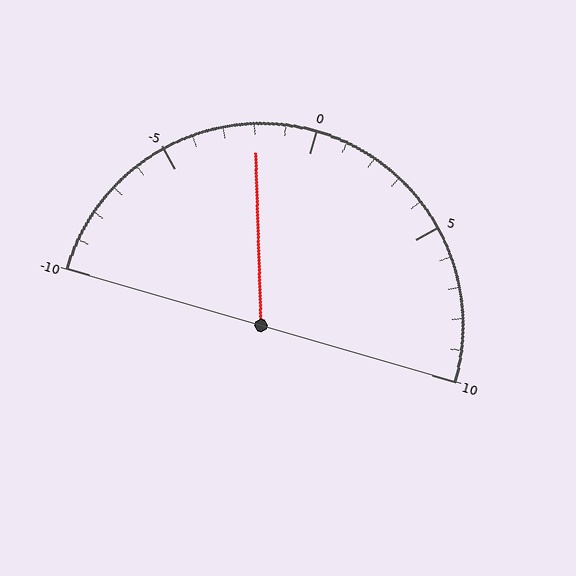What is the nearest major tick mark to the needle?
The nearest major tick mark is 0.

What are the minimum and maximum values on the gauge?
The gauge ranges from -10 to 10.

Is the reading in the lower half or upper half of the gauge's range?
The reading is in the lower half of the range (-10 to 10).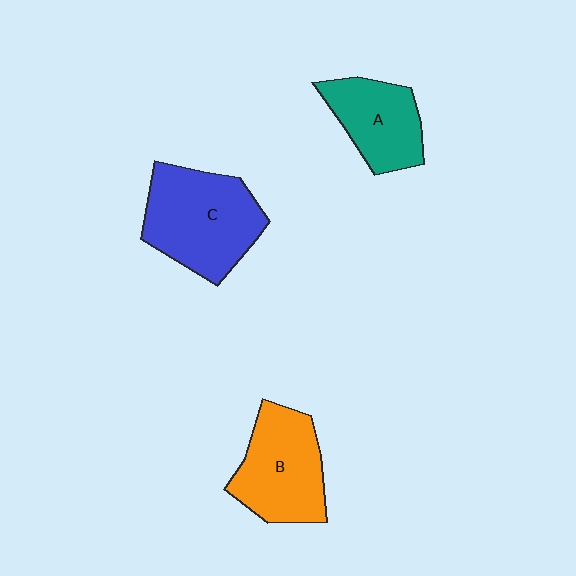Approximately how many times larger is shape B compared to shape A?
Approximately 1.3 times.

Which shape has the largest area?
Shape C (blue).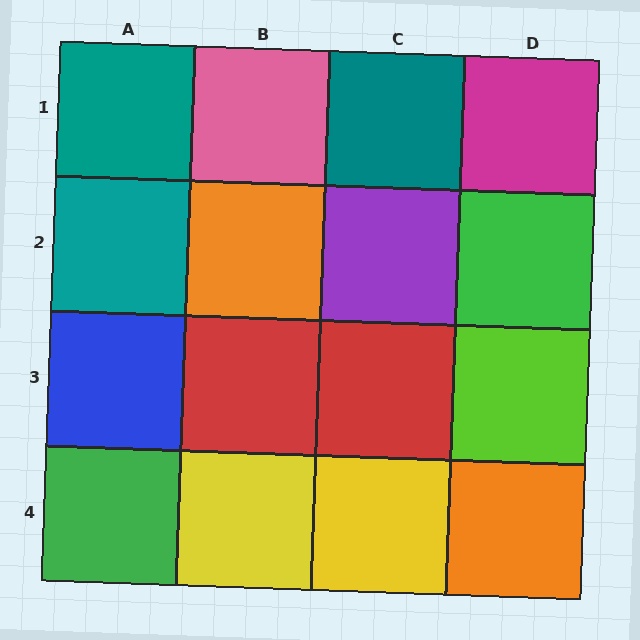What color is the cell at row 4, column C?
Yellow.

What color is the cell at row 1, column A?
Teal.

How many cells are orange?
2 cells are orange.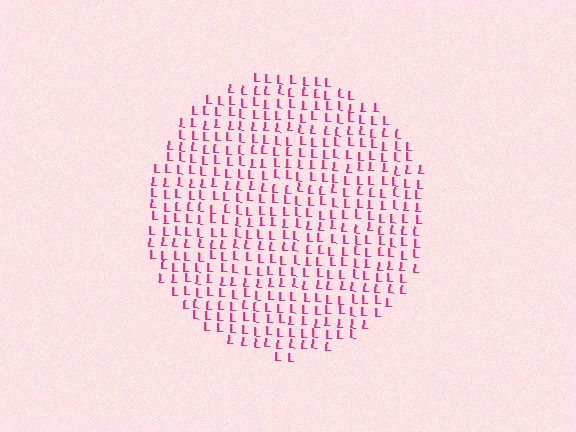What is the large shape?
The large shape is a circle.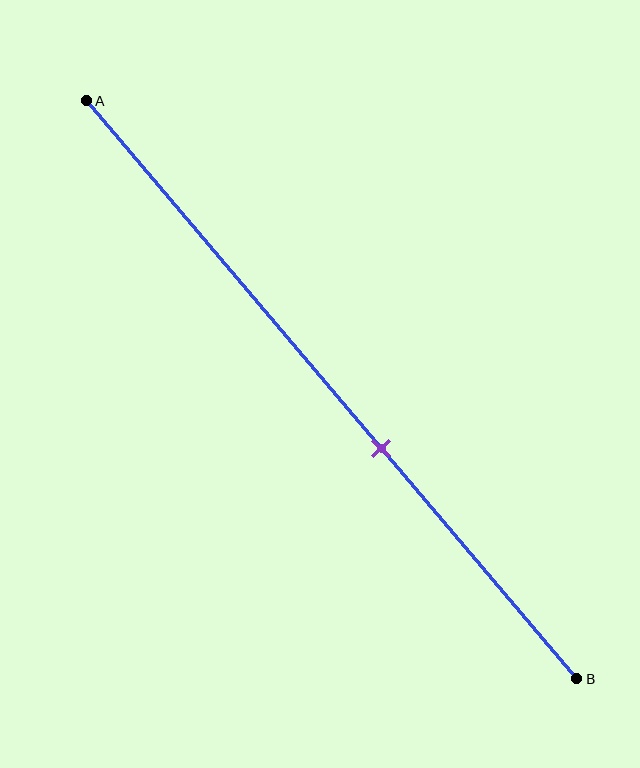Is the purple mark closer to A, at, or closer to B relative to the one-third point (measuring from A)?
The purple mark is closer to point B than the one-third point of segment AB.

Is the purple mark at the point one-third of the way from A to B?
No, the mark is at about 60% from A, not at the 33% one-third point.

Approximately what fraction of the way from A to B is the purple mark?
The purple mark is approximately 60% of the way from A to B.